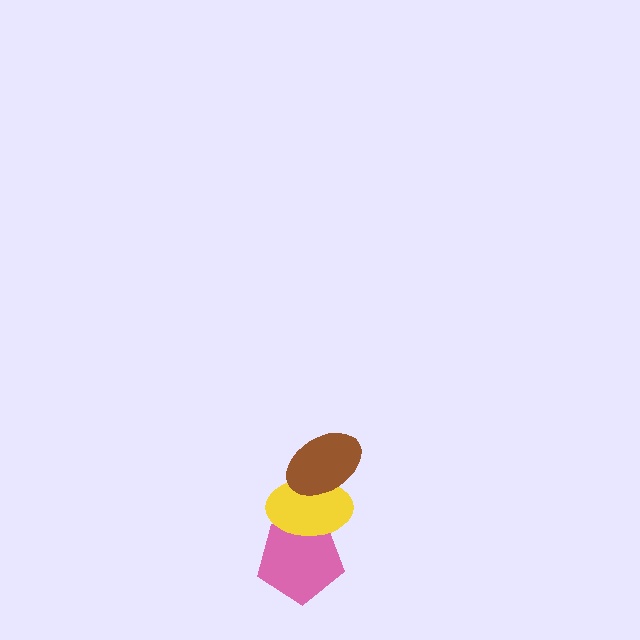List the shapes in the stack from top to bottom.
From top to bottom: the brown ellipse, the yellow ellipse, the pink pentagon.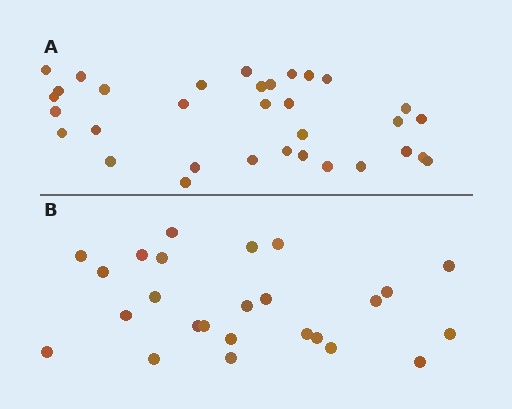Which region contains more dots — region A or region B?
Region A (the top region) has more dots.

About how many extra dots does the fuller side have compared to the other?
Region A has roughly 8 or so more dots than region B.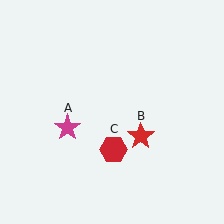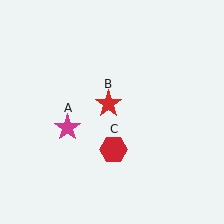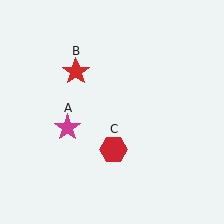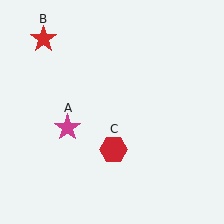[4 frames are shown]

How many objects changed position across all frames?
1 object changed position: red star (object B).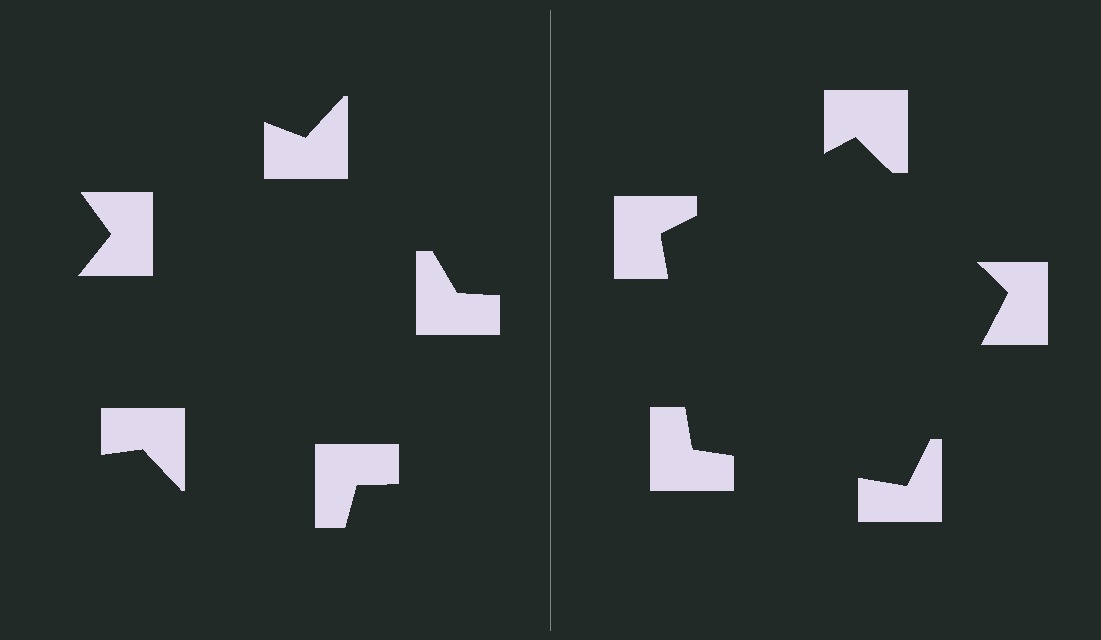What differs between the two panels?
The notched squares are positioned identically on both sides; only the wedge orientations differ. On the right they align to a pentagon; on the left they are misaligned.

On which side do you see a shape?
An illusory pentagon appears on the right side. On the left side the wedge cuts are rotated, so no coherent shape forms.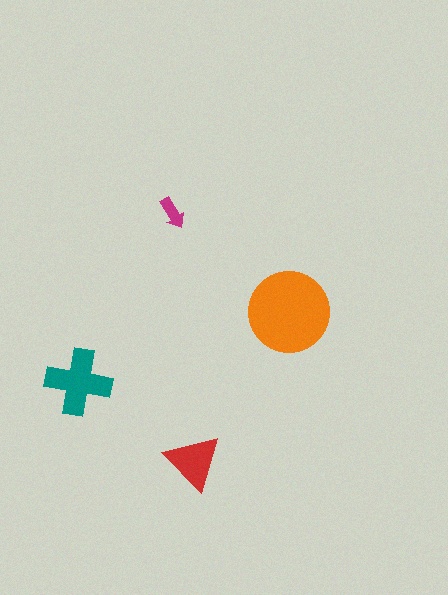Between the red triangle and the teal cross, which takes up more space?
The teal cross.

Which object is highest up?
The magenta arrow is topmost.